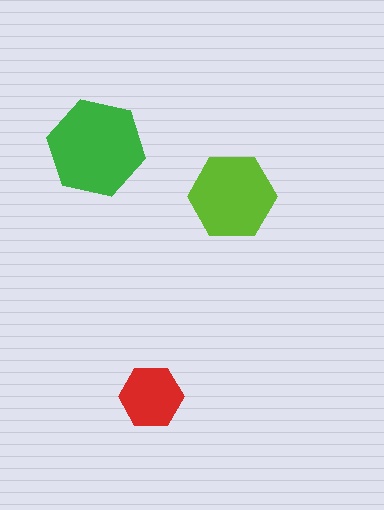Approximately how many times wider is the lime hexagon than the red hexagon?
About 1.5 times wider.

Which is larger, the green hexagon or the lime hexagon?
The green one.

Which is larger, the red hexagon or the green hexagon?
The green one.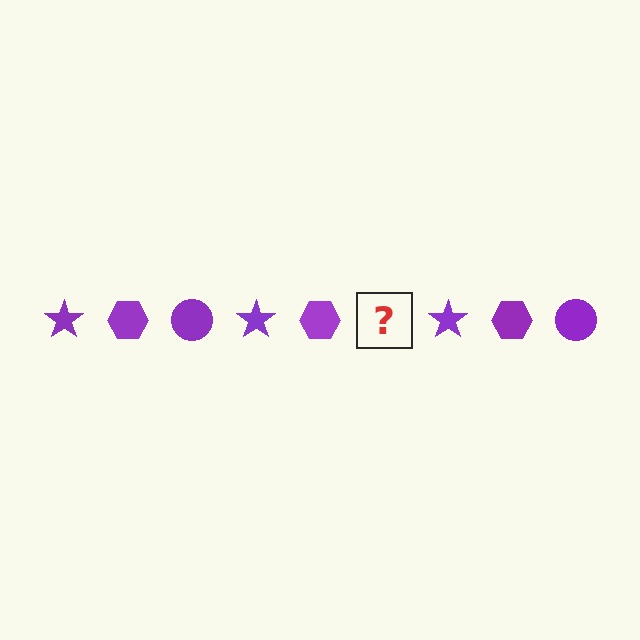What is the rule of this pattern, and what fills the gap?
The rule is that the pattern cycles through star, hexagon, circle shapes in purple. The gap should be filled with a purple circle.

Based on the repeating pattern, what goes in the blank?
The blank should be a purple circle.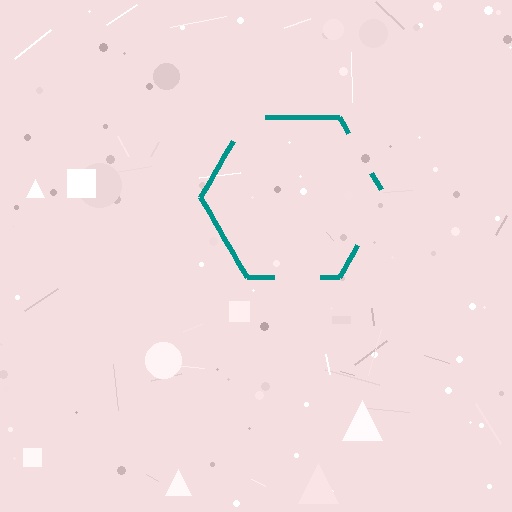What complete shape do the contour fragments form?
The contour fragments form a hexagon.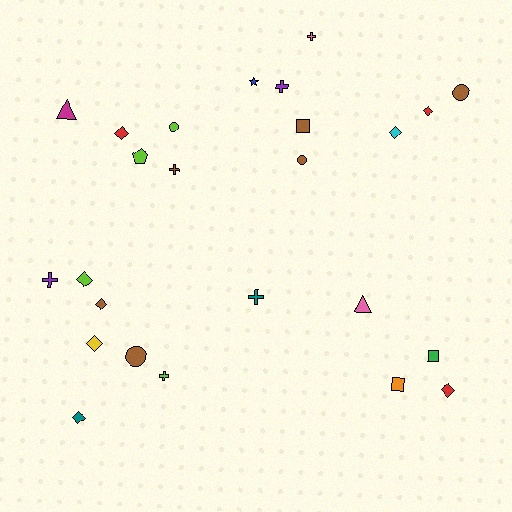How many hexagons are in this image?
There are no hexagons.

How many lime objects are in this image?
There are 4 lime objects.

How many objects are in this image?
There are 25 objects.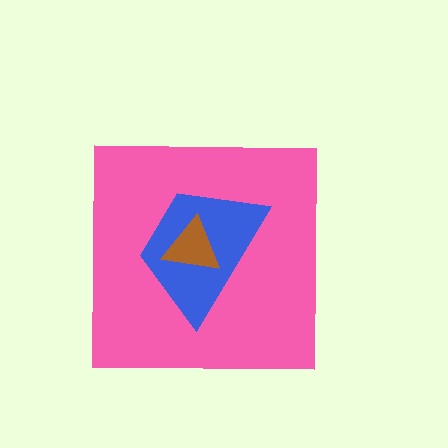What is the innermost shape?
The brown triangle.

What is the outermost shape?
The pink square.